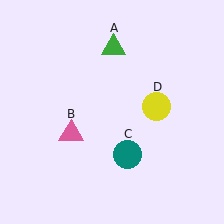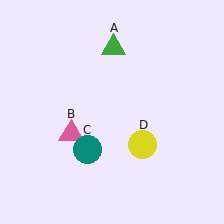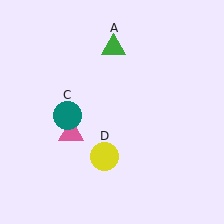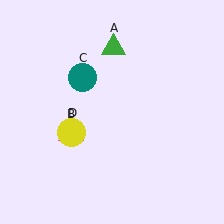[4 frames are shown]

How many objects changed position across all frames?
2 objects changed position: teal circle (object C), yellow circle (object D).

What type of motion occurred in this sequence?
The teal circle (object C), yellow circle (object D) rotated clockwise around the center of the scene.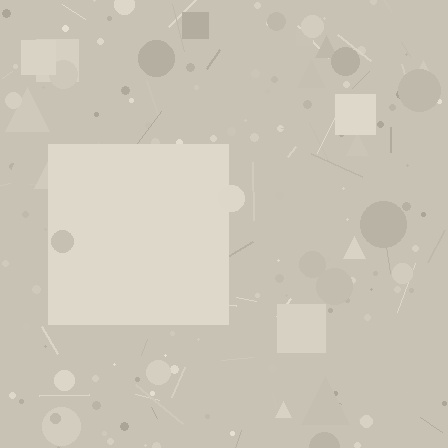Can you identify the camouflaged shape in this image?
The camouflaged shape is a square.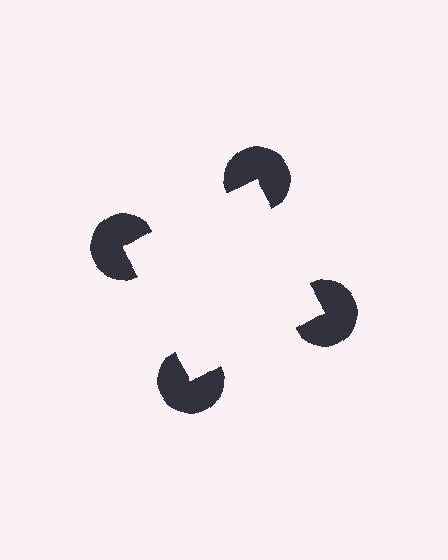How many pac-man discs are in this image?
There are 4 — one at each vertex of the illusory square.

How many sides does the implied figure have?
4 sides.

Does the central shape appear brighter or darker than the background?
It typically appears slightly brighter than the background, even though no actual brightness change is drawn.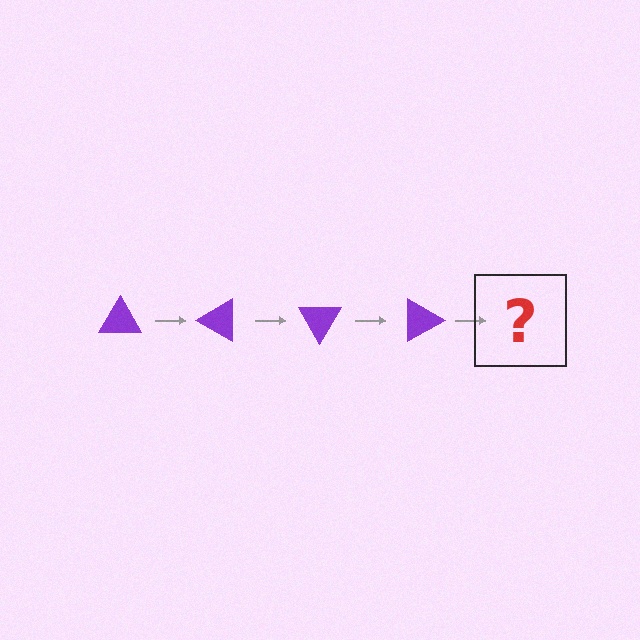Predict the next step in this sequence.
The next step is a purple triangle rotated 120 degrees.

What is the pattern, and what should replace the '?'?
The pattern is that the triangle rotates 30 degrees each step. The '?' should be a purple triangle rotated 120 degrees.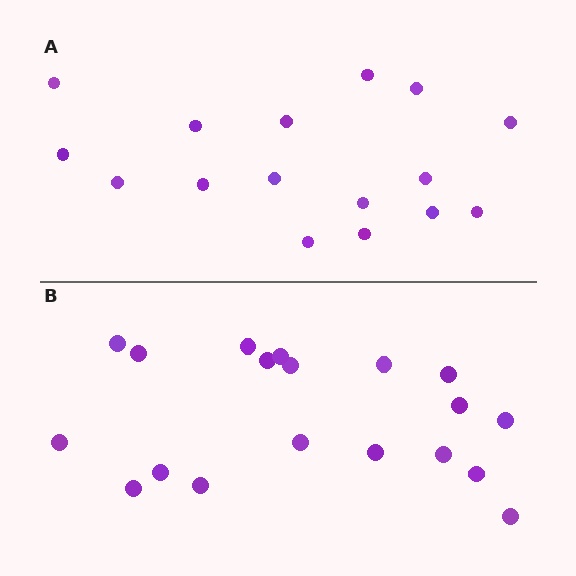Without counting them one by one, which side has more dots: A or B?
Region B (the bottom region) has more dots.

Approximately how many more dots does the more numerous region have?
Region B has just a few more — roughly 2 or 3 more dots than region A.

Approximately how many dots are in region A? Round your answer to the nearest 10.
About 20 dots. (The exact count is 16, which rounds to 20.)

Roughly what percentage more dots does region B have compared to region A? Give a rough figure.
About 20% more.